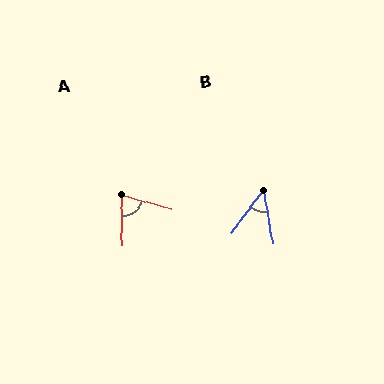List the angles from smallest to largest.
B (46°), A (74°).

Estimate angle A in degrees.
Approximately 74 degrees.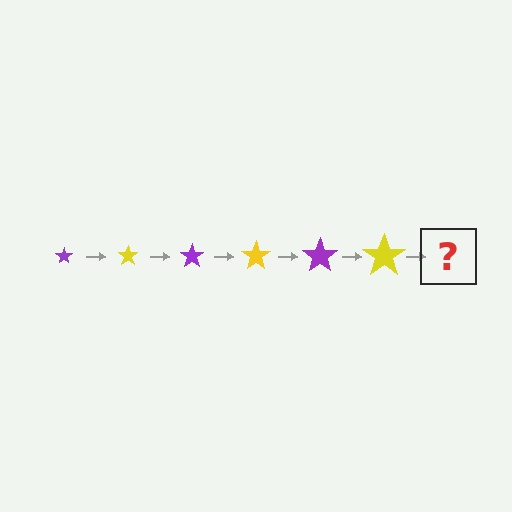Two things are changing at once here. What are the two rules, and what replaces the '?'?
The two rules are that the star grows larger each step and the color cycles through purple and yellow. The '?' should be a purple star, larger than the previous one.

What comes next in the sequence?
The next element should be a purple star, larger than the previous one.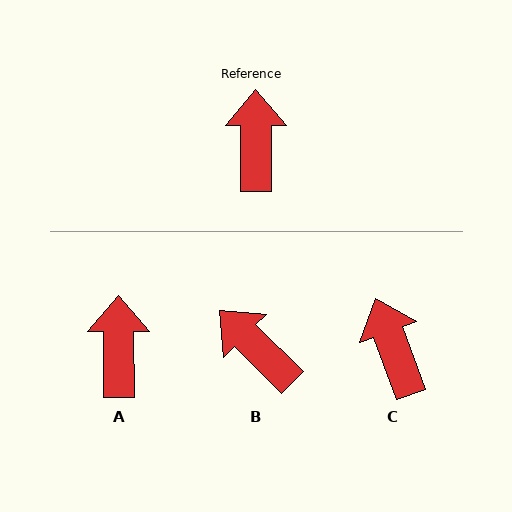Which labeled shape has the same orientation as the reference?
A.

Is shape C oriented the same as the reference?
No, it is off by about 20 degrees.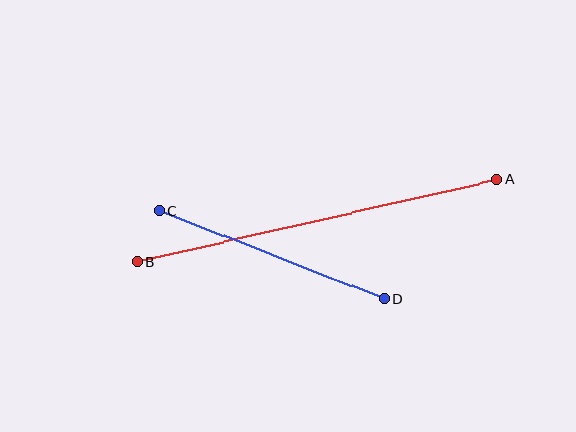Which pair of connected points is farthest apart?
Points A and B are farthest apart.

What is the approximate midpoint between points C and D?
The midpoint is at approximately (272, 255) pixels.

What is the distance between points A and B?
The distance is approximately 369 pixels.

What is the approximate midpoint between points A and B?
The midpoint is at approximately (317, 221) pixels.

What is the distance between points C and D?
The distance is approximately 241 pixels.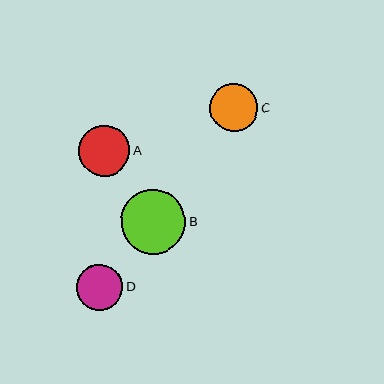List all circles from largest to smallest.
From largest to smallest: B, A, C, D.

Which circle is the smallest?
Circle D is the smallest with a size of approximately 46 pixels.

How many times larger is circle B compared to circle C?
Circle B is approximately 1.4 times the size of circle C.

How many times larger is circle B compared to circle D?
Circle B is approximately 1.4 times the size of circle D.